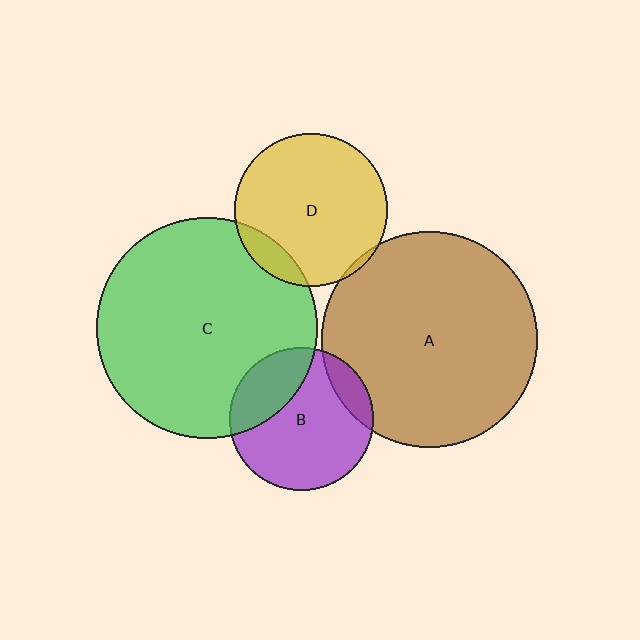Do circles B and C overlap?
Yes.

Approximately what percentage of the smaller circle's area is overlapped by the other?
Approximately 25%.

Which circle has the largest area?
Circle C (green).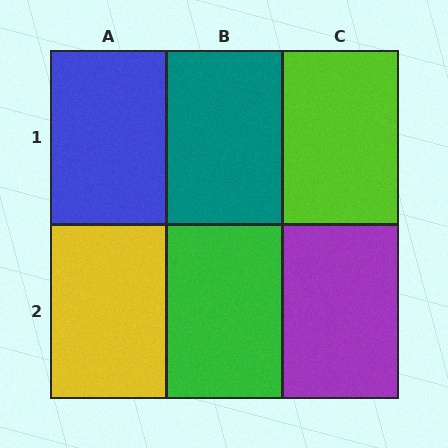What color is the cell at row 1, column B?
Teal.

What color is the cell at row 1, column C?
Lime.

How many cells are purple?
1 cell is purple.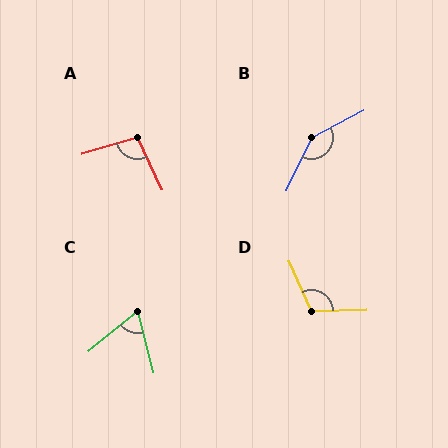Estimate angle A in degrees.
Approximately 99 degrees.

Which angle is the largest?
B, at approximately 144 degrees.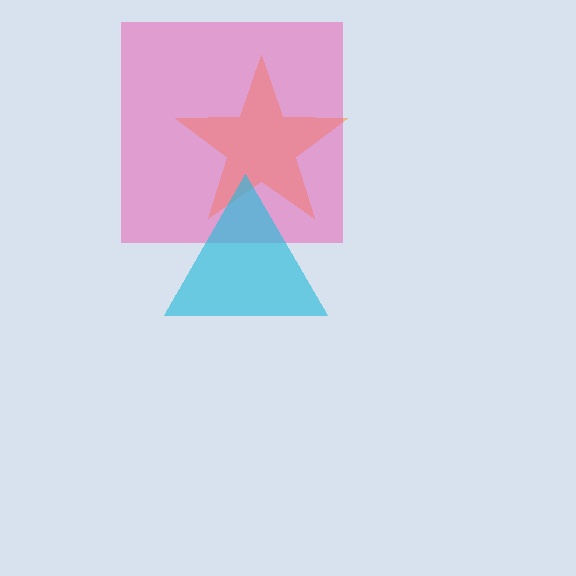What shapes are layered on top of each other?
The layered shapes are: an orange star, a pink square, a cyan triangle.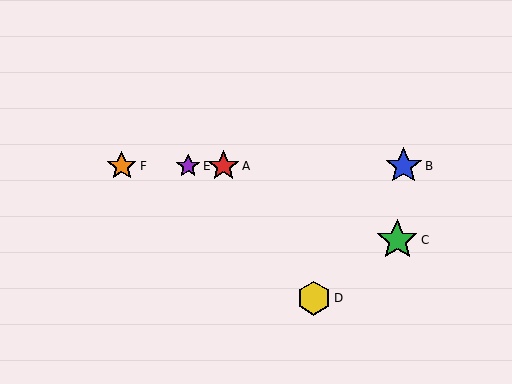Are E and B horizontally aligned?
Yes, both are at y≈166.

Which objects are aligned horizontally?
Objects A, B, E, F are aligned horizontally.